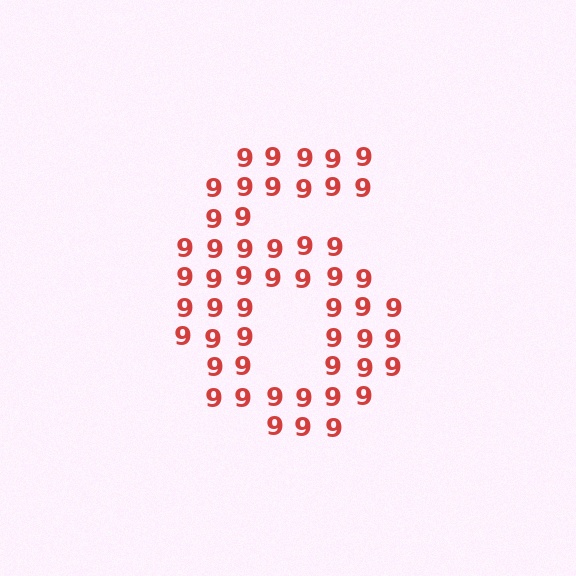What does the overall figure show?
The overall figure shows the digit 6.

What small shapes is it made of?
It is made of small digit 9's.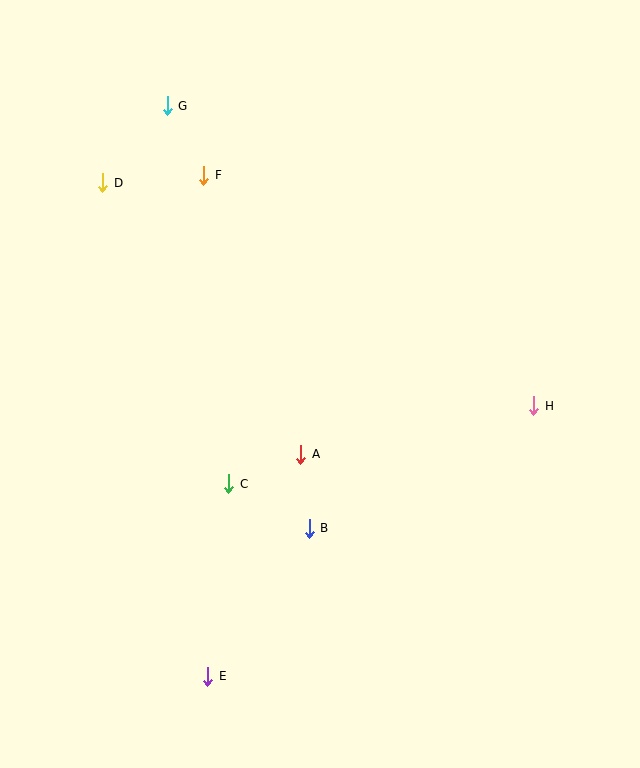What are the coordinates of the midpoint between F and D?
The midpoint between F and D is at (153, 179).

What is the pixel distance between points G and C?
The distance between G and C is 383 pixels.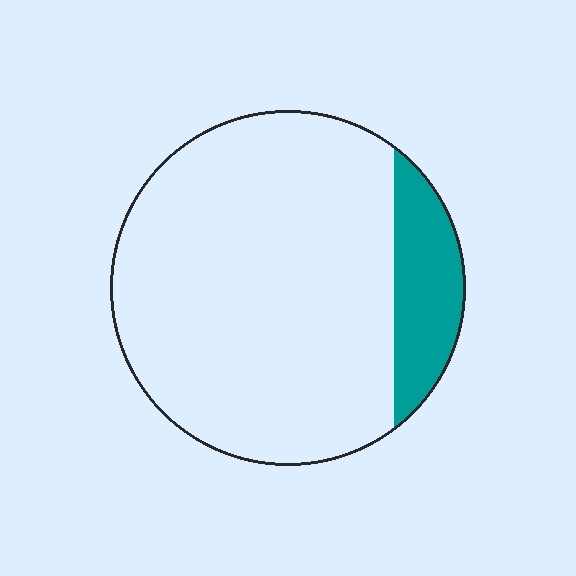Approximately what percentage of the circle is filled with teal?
Approximately 15%.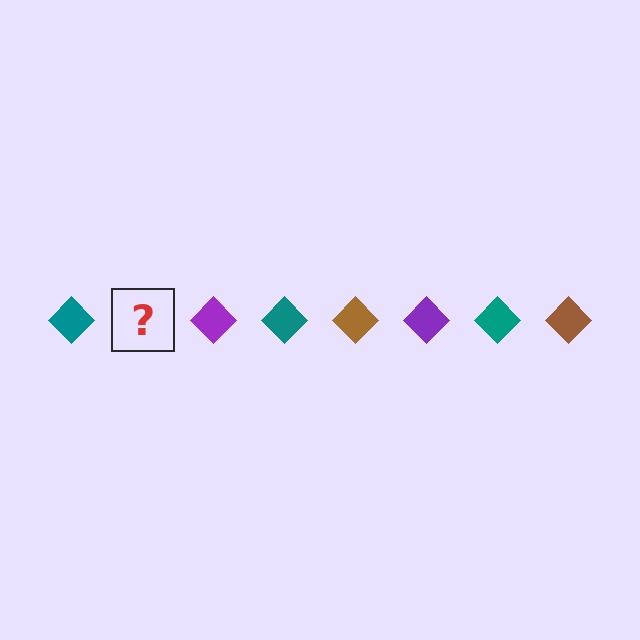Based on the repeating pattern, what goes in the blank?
The blank should be a brown diamond.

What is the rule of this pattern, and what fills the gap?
The rule is that the pattern cycles through teal, brown, purple diamonds. The gap should be filled with a brown diamond.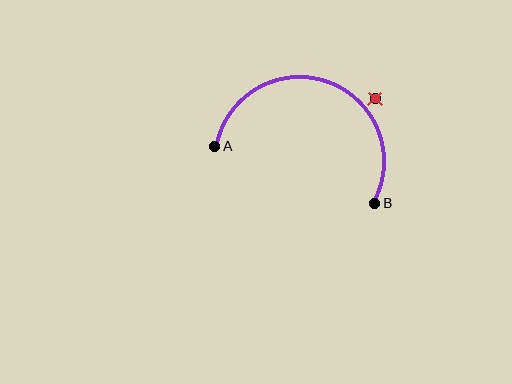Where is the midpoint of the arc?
The arc midpoint is the point on the curve farthest from the straight line joining A and B. It sits above that line.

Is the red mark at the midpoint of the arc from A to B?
No — the red mark does not lie on the arc at all. It sits slightly outside the curve.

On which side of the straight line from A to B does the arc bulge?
The arc bulges above the straight line connecting A and B.